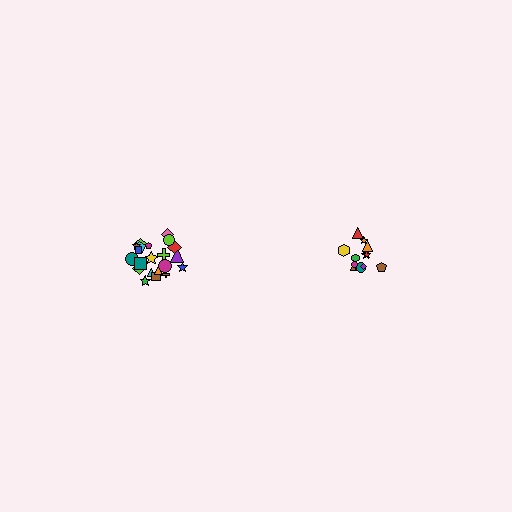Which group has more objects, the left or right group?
The left group.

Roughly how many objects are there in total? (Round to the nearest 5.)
Roughly 35 objects in total.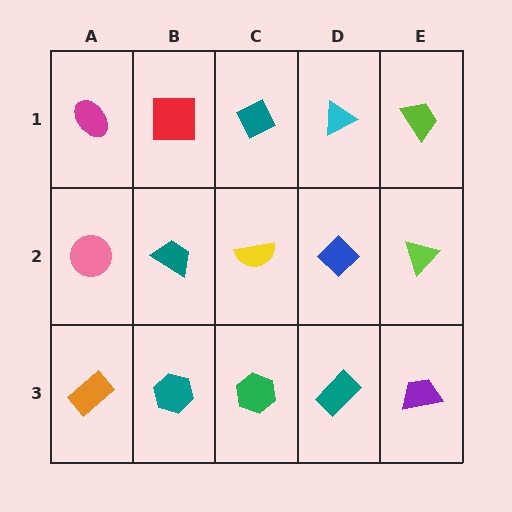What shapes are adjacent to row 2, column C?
A teal diamond (row 1, column C), a green hexagon (row 3, column C), a teal trapezoid (row 2, column B), a blue diamond (row 2, column D).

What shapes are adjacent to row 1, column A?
A pink circle (row 2, column A), a red square (row 1, column B).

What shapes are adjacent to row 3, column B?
A teal trapezoid (row 2, column B), an orange rectangle (row 3, column A), a green hexagon (row 3, column C).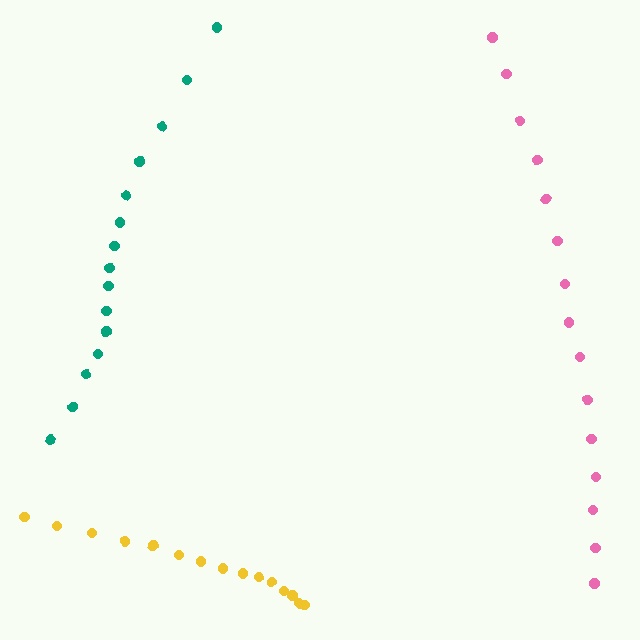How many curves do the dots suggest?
There are 3 distinct paths.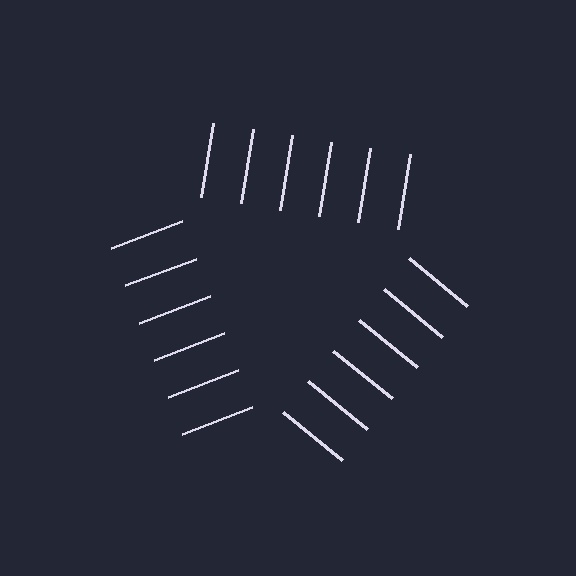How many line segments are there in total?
18 — 6 along each of the 3 edges.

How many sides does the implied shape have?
3 sides — the line-ends trace a triangle.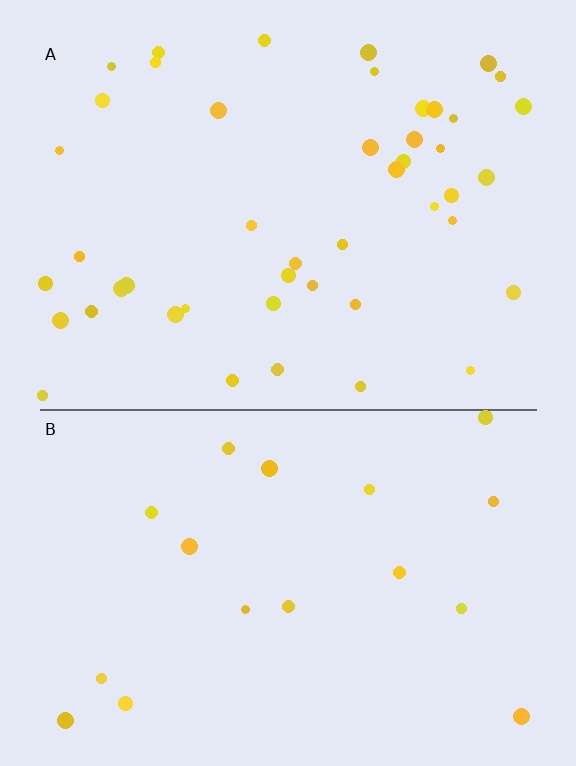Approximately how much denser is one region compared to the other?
Approximately 2.6× — region A over region B.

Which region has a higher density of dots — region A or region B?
A (the top).